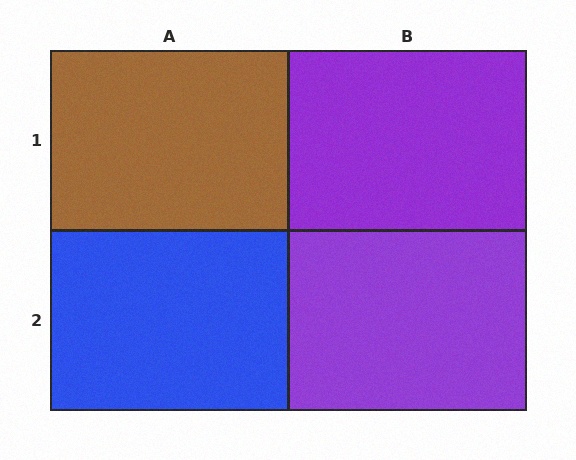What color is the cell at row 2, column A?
Blue.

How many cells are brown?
1 cell is brown.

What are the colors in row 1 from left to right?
Brown, purple.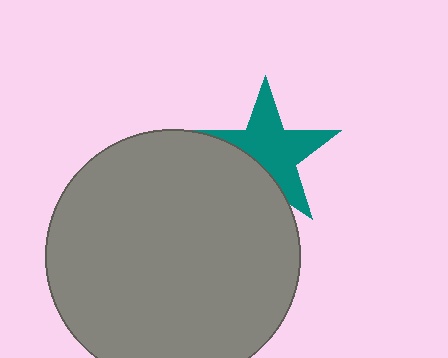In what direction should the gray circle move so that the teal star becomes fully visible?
The gray circle should move down. That is the shortest direction to clear the overlap and leave the teal star fully visible.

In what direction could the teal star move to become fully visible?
The teal star could move up. That would shift it out from behind the gray circle entirely.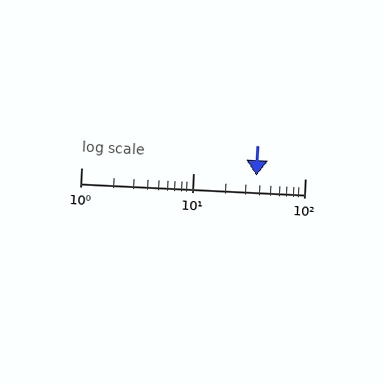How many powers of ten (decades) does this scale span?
The scale spans 2 decades, from 1 to 100.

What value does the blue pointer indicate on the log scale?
The pointer indicates approximately 37.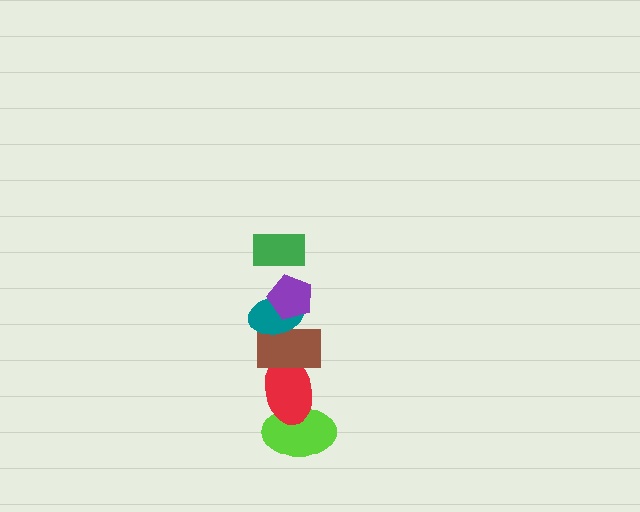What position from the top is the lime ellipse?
The lime ellipse is 6th from the top.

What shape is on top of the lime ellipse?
The red ellipse is on top of the lime ellipse.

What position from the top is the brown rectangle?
The brown rectangle is 4th from the top.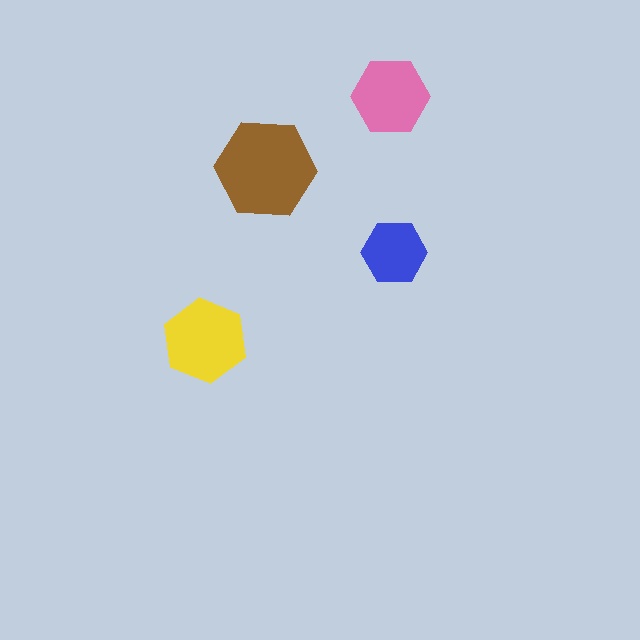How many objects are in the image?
There are 4 objects in the image.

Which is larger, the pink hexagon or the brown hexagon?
The brown one.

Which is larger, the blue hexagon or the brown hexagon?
The brown one.